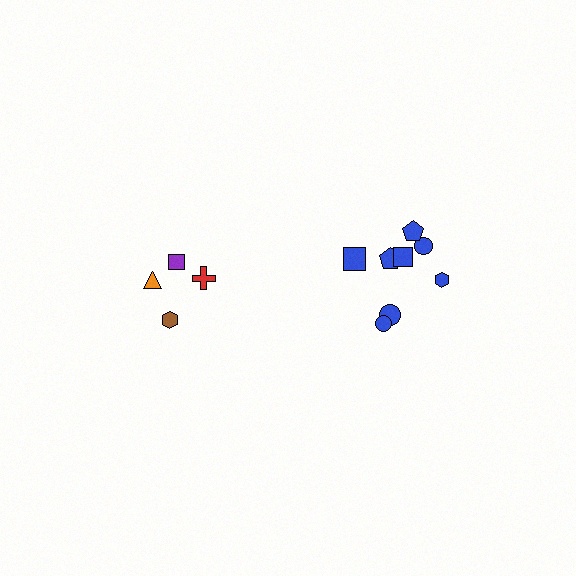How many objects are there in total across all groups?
There are 12 objects.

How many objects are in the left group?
There are 4 objects.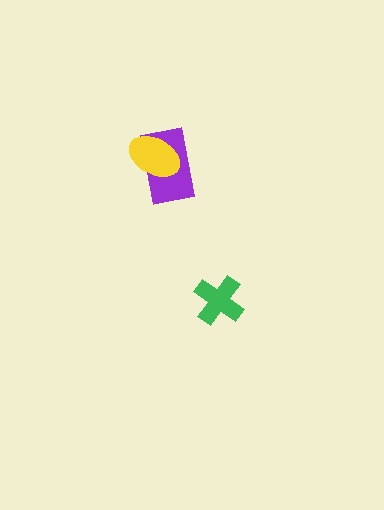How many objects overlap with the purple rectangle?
1 object overlaps with the purple rectangle.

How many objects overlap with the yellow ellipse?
1 object overlaps with the yellow ellipse.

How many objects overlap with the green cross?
0 objects overlap with the green cross.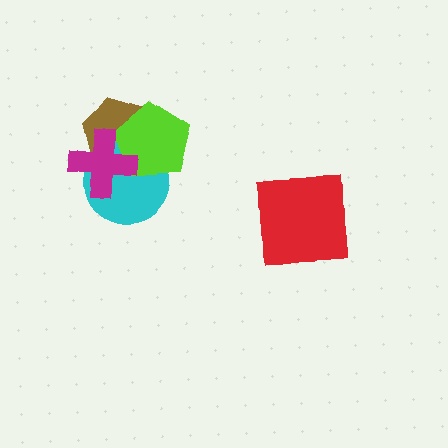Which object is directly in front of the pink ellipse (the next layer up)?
The brown hexagon is directly in front of the pink ellipse.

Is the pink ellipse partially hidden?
Yes, it is partially covered by another shape.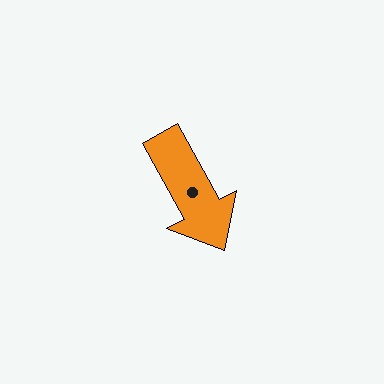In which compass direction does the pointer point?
Southeast.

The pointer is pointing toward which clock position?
Roughly 5 o'clock.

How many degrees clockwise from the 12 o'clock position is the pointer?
Approximately 151 degrees.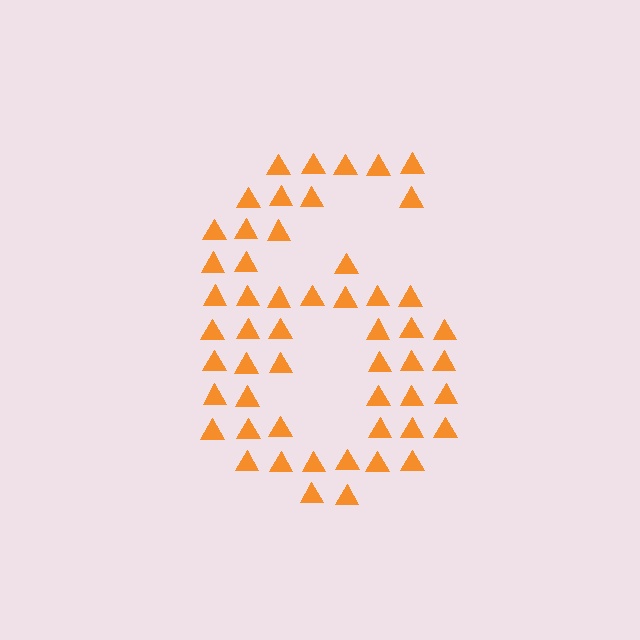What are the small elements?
The small elements are triangles.